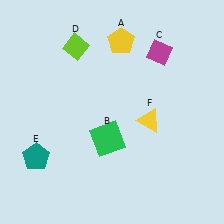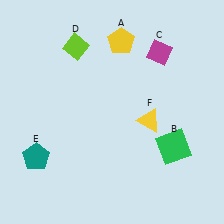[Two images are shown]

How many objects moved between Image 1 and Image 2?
1 object moved between the two images.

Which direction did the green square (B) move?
The green square (B) moved right.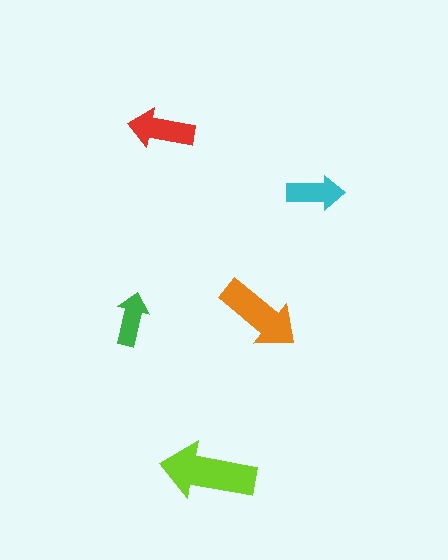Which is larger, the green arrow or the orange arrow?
The orange one.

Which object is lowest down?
The lime arrow is bottommost.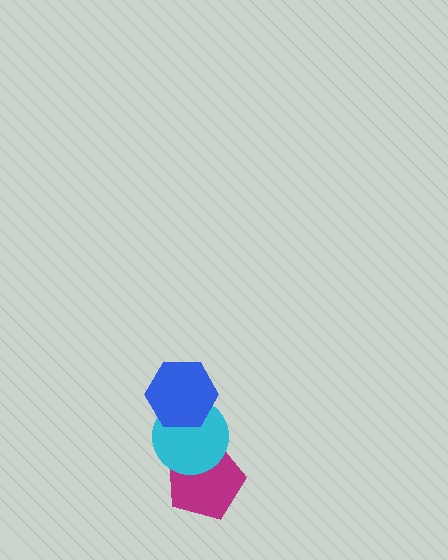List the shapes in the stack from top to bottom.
From top to bottom: the blue hexagon, the cyan circle, the magenta pentagon.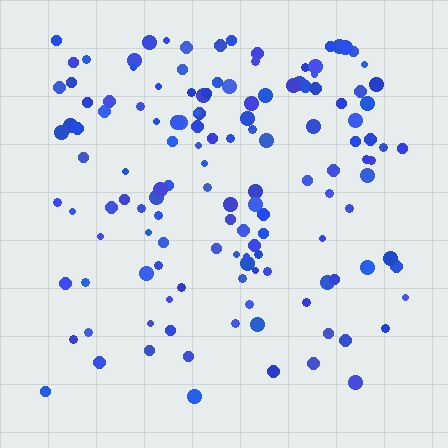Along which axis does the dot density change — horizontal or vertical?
Vertical.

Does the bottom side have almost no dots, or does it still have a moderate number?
Still a moderate number, just noticeably fewer than the top.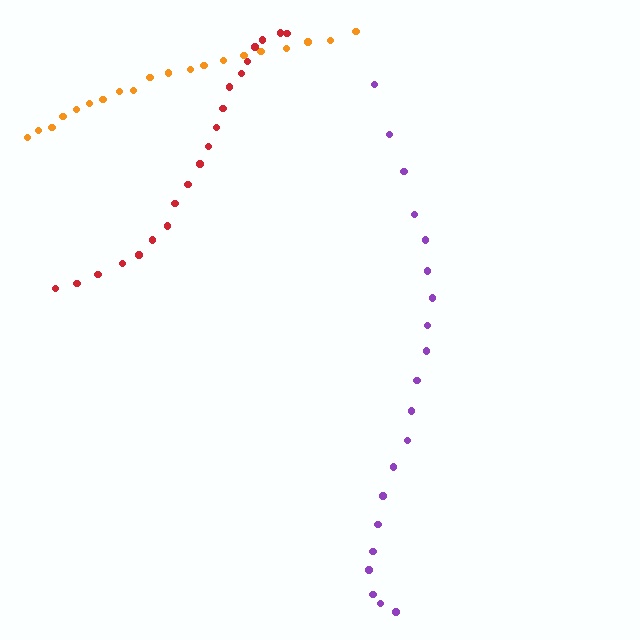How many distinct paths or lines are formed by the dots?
There are 3 distinct paths.